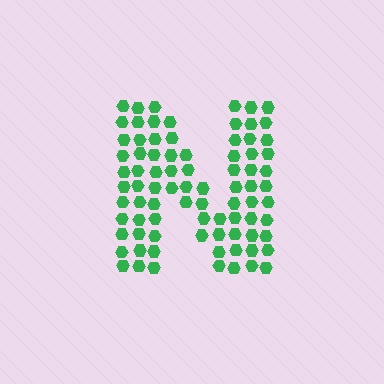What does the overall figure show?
The overall figure shows the letter N.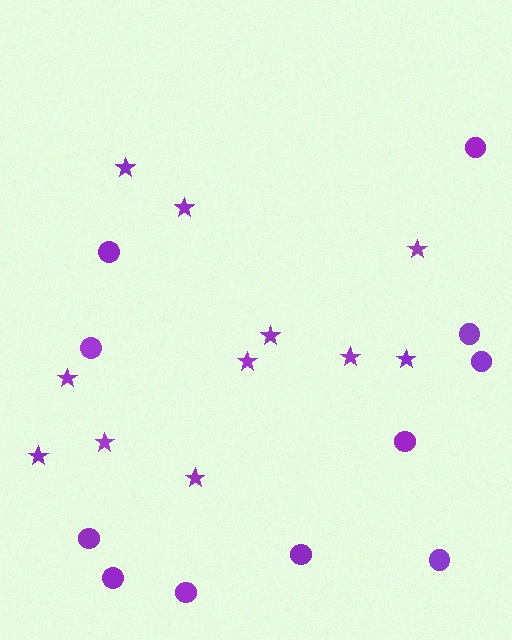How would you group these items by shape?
There are 2 groups: one group of circles (11) and one group of stars (11).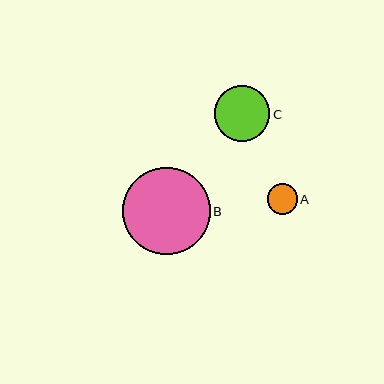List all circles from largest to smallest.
From largest to smallest: B, C, A.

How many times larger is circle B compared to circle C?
Circle B is approximately 1.6 times the size of circle C.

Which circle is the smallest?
Circle A is the smallest with a size of approximately 30 pixels.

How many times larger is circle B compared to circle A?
Circle B is approximately 2.9 times the size of circle A.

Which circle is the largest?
Circle B is the largest with a size of approximately 87 pixels.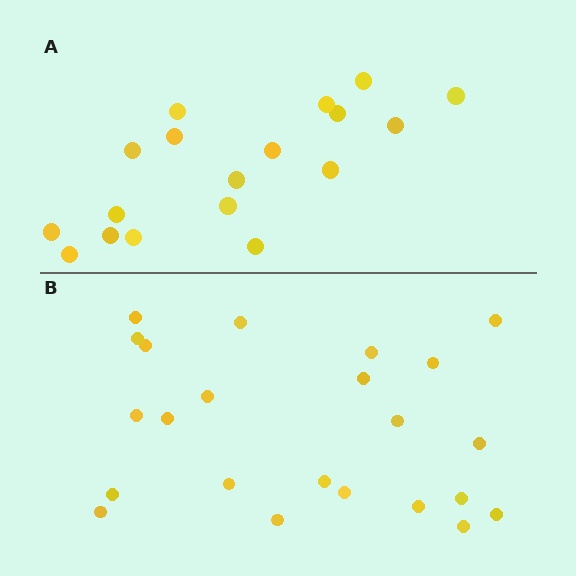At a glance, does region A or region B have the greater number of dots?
Region B (the bottom region) has more dots.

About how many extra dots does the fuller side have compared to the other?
Region B has about 5 more dots than region A.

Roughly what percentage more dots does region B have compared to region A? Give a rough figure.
About 30% more.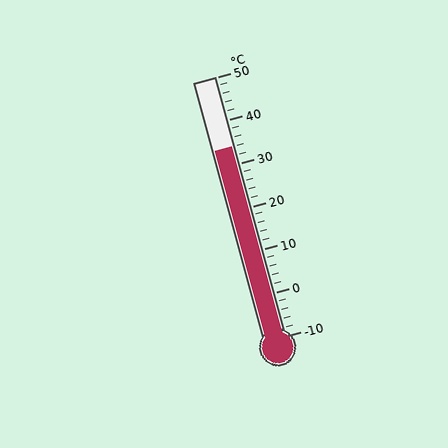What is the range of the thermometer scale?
The thermometer scale ranges from -10°C to 50°C.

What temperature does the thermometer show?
The thermometer shows approximately 34°C.